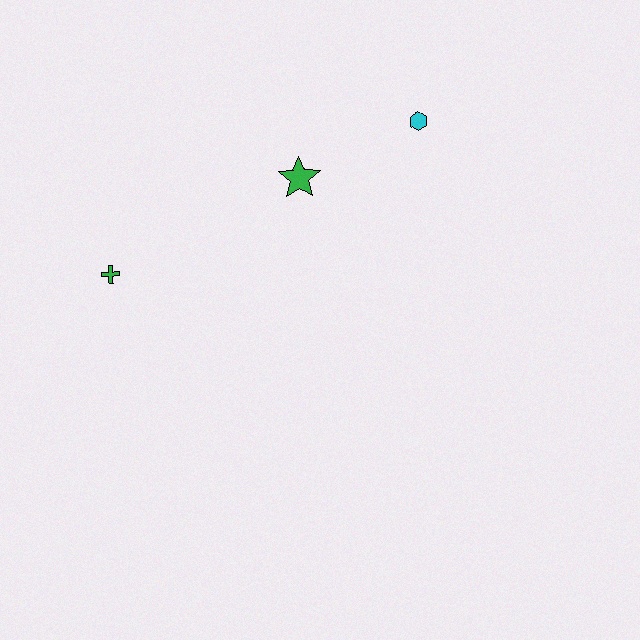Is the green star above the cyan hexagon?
No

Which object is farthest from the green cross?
The cyan hexagon is farthest from the green cross.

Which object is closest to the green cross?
The green star is closest to the green cross.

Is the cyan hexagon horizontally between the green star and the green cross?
No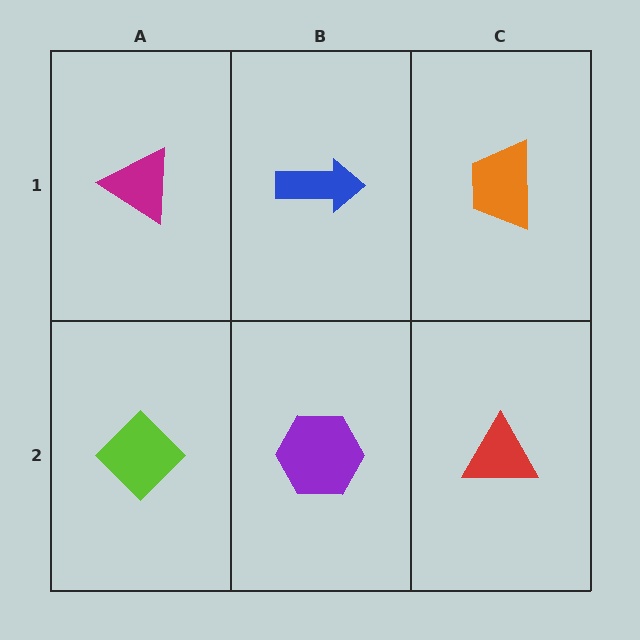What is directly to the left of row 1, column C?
A blue arrow.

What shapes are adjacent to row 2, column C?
An orange trapezoid (row 1, column C), a purple hexagon (row 2, column B).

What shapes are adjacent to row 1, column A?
A lime diamond (row 2, column A), a blue arrow (row 1, column B).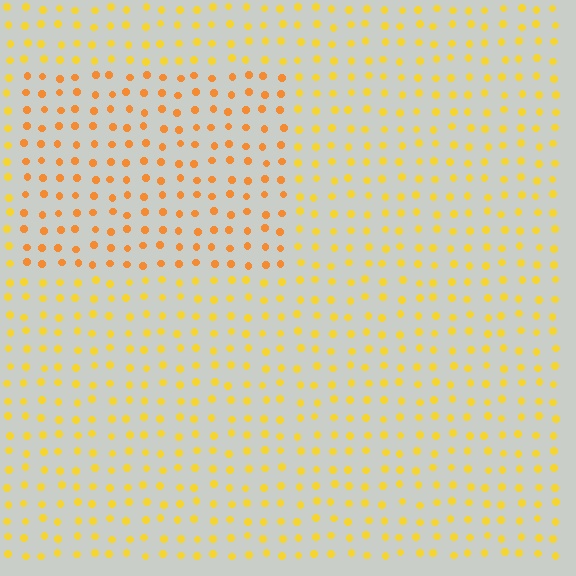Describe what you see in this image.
The image is filled with small yellow elements in a uniform arrangement. A rectangle-shaped region is visible where the elements are tinted to a slightly different hue, forming a subtle color boundary.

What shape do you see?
I see a rectangle.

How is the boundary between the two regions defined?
The boundary is defined purely by a slight shift in hue (about 23 degrees). Spacing, size, and orientation are identical on both sides.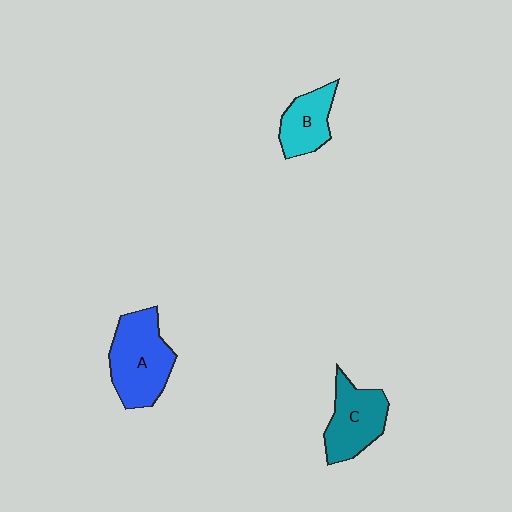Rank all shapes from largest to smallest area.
From largest to smallest: A (blue), C (teal), B (cyan).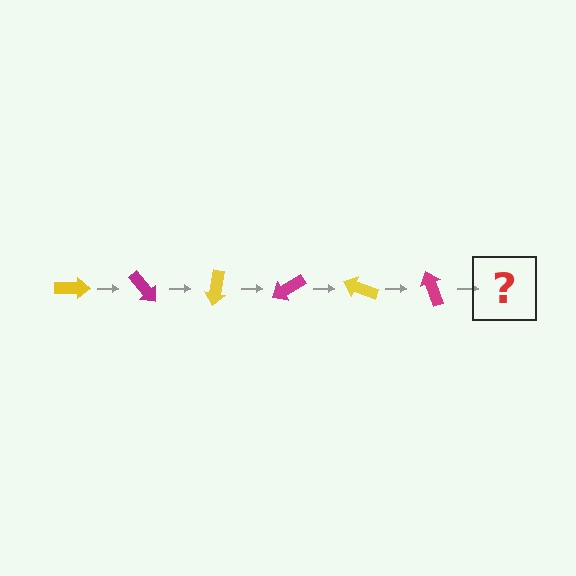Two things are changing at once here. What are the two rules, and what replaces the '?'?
The two rules are that it rotates 50 degrees each step and the color cycles through yellow and magenta. The '?' should be a yellow arrow, rotated 300 degrees from the start.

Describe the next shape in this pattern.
It should be a yellow arrow, rotated 300 degrees from the start.